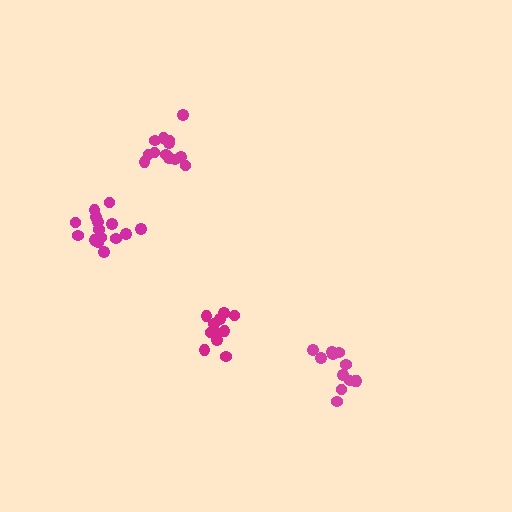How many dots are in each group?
Group 1: 11 dots, Group 2: 13 dots, Group 3: 15 dots, Group 4: 12 dots (51 total).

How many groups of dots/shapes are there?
There are 4 groups.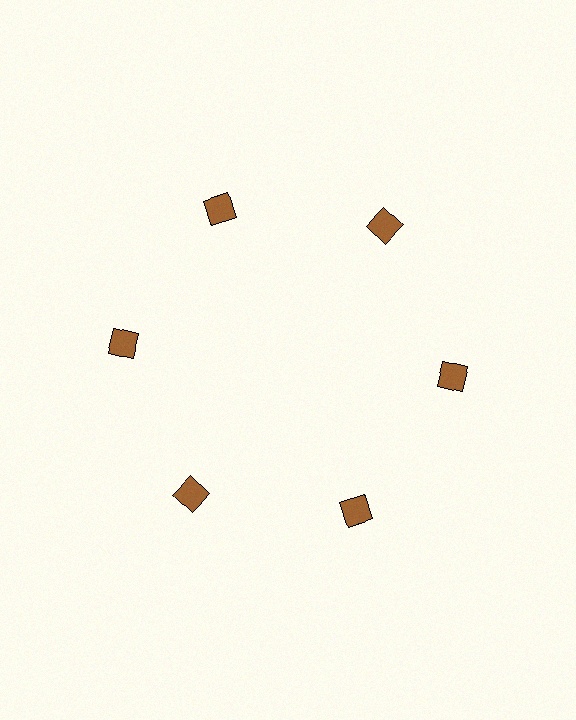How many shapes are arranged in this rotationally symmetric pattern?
There are 6 shapes, arranged in 6 groups of 1.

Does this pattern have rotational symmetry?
Yes, this pattern has 6-fold rotational symmetry. It looks the same after rotating 60 degrees around the center.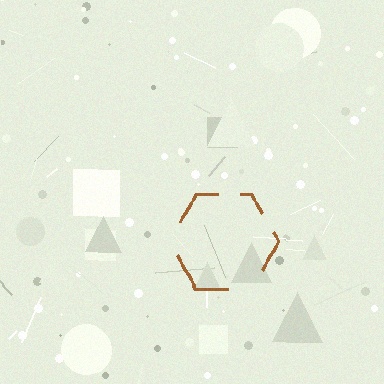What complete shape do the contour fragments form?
The contour fragments form a hexagon.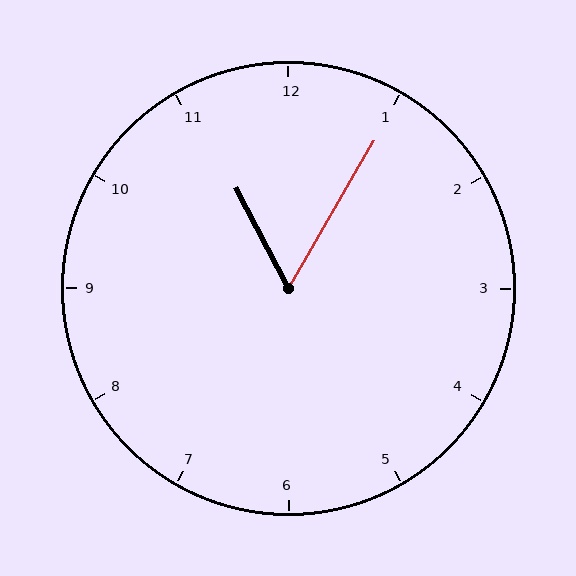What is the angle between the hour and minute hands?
Approximately 58 degrees.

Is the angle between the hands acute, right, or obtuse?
It is acute.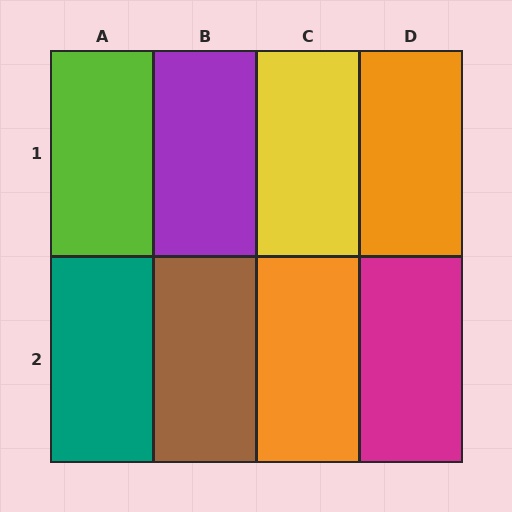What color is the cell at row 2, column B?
Brown.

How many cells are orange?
2 cells are orange.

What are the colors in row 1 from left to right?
Lime, purple, yellow, orange.